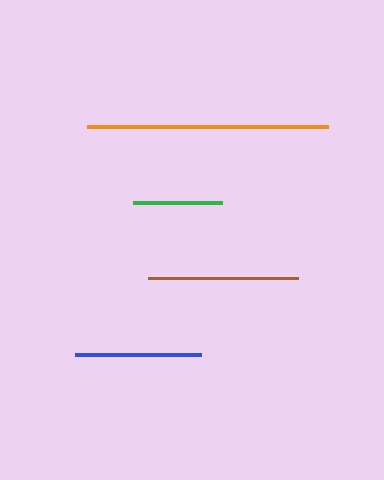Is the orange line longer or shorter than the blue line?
The orange line is longer than the blue line.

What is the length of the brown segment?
The brown segment is approximately 150 pixels long.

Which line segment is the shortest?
The green line is the shortest at approximately 90 pixels.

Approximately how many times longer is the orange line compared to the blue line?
The orange line is approximately 1.9 times the length of the blue line.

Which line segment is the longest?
The orange line is the longest at approximately 241 pixels.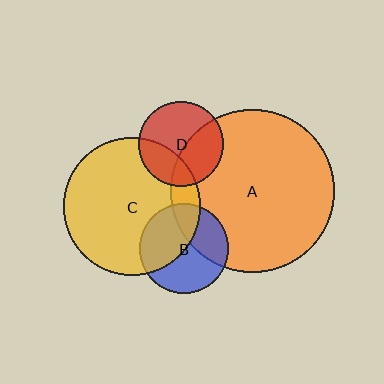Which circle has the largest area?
Circle A (orange).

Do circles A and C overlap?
Yes.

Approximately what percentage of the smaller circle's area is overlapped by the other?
Approximately 10%.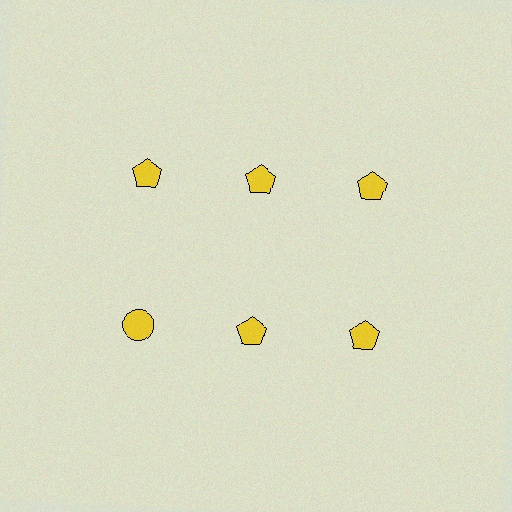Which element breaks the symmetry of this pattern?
The yellow circle in the second row, leftmost column breaks the symmetry. All other shapes are yellow pentagons.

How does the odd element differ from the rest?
It has a different shape: circle instead of pentagon.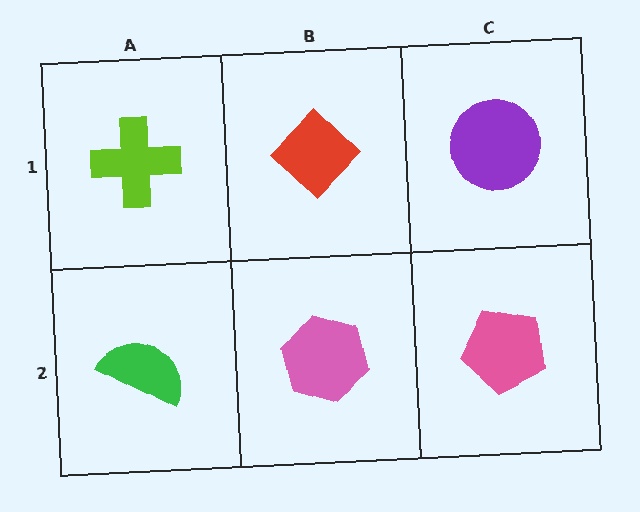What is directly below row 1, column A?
A green semicircle.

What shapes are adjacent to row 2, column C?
A purple circle (row 1, column C), a pink hexagon (row 2, column B).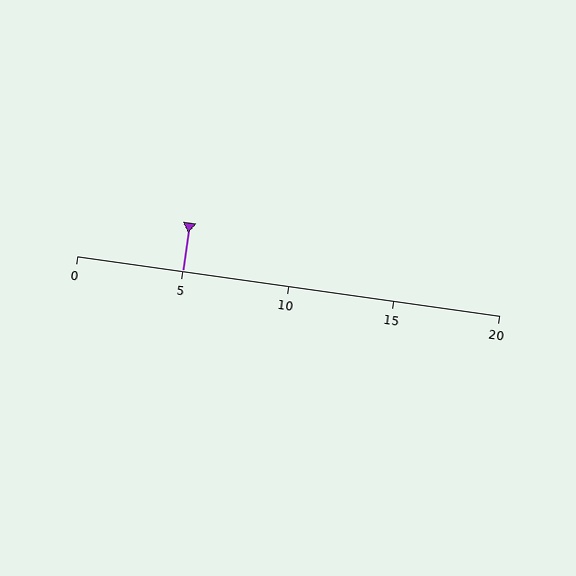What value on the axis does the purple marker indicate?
The marker indicates approximately 5.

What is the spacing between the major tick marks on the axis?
The major ticks are spaced 5 apart.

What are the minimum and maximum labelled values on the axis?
The axis runs from 0 to 20.